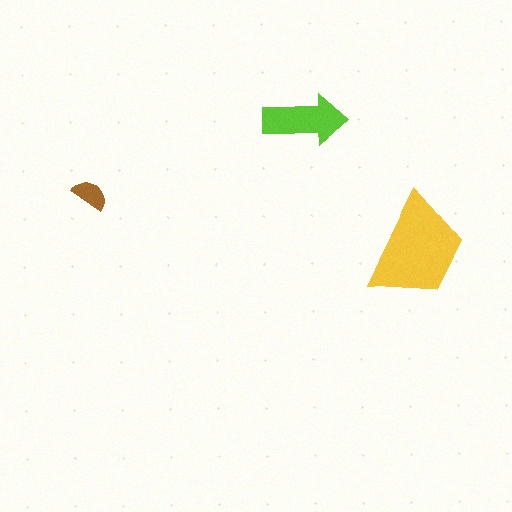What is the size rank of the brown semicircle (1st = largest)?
3rd.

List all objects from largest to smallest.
The yellow trapezoid, the lime arrow, the brown semicircle.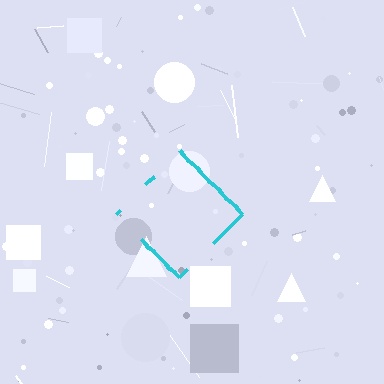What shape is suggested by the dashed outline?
The dashed outline suggests a diamond.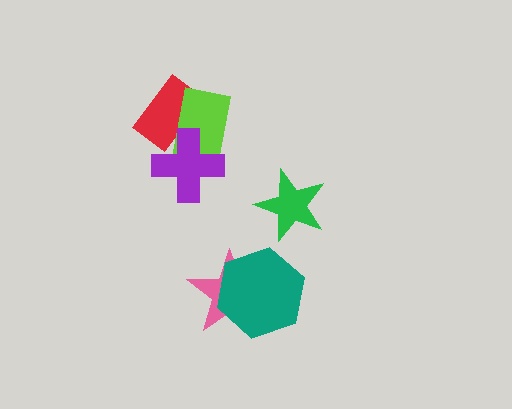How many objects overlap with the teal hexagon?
1 object overlaps with the teal hexagon.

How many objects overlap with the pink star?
1 object overlaps with the pink star.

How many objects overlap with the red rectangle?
2 objects overlap with the red rectangle.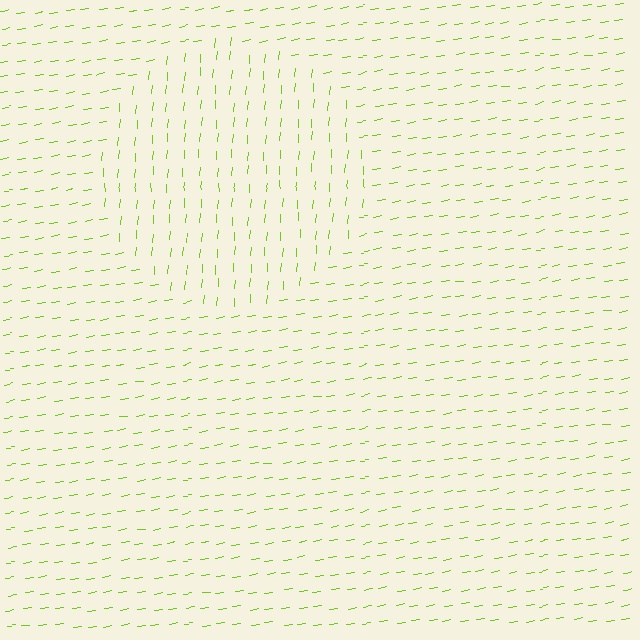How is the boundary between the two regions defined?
The boundary is defined purely by a change in line orientation (approximately 76 degrees difference). All lines are the same color and thickness.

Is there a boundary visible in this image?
Yes, there is a texture boundary formed by a change in line orientation.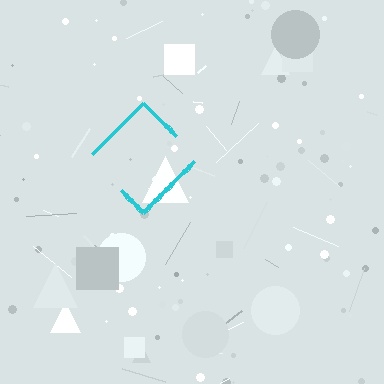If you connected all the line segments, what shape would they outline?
They would outline a diamond.